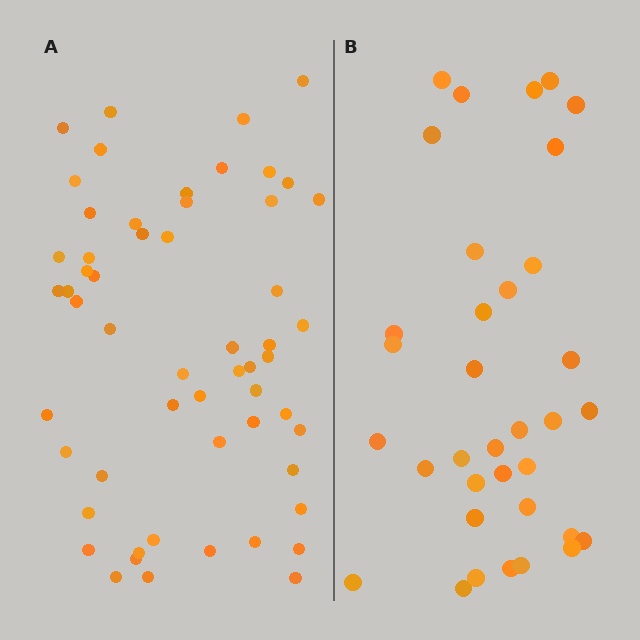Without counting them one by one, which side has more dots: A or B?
Region A (the left region) has more dots.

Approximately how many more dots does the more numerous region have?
Region A has approximately 20 more dots than region B.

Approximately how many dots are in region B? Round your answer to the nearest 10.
About 40 dots. (The exact count is 35, which rounds to 40.)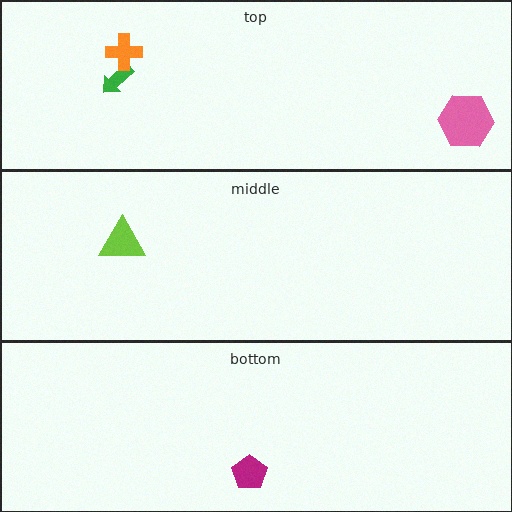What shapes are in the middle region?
The lime triangle.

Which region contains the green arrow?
The top region.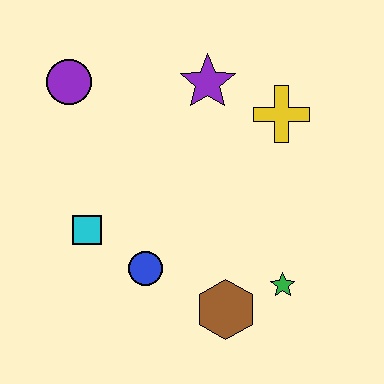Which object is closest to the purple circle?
The purple star is closest to the purple circle.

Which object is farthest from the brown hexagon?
The purple circle is farthest from the brown hexagon.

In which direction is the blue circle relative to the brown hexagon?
The blue circle is to the left of the brown hexagon.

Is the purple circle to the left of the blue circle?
Yes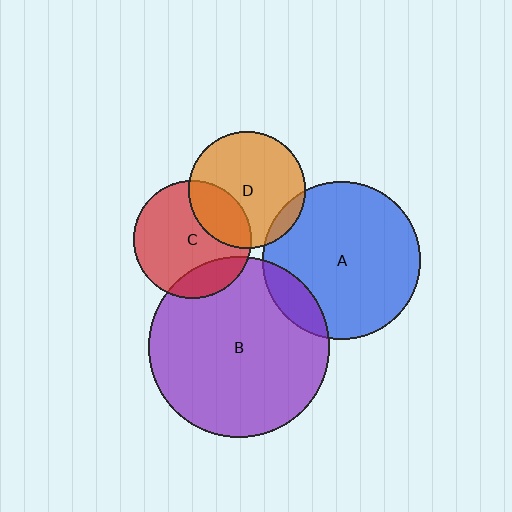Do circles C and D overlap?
Yes.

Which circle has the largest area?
Circle B (purple).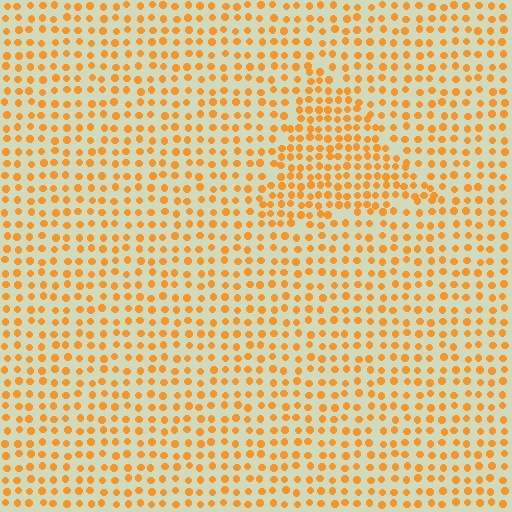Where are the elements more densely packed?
The elements are more densely packed inside the triangle boundary.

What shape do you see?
I see a triangle.